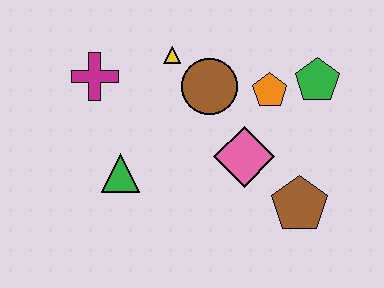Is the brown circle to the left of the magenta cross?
No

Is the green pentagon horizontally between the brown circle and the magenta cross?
No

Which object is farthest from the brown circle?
The brown pentagon is farthest from the brown circle.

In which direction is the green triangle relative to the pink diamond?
The green triangle is to the left of the pink diamond.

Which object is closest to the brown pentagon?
The pink diamond is closest to the brown pentagon.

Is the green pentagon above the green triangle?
Yes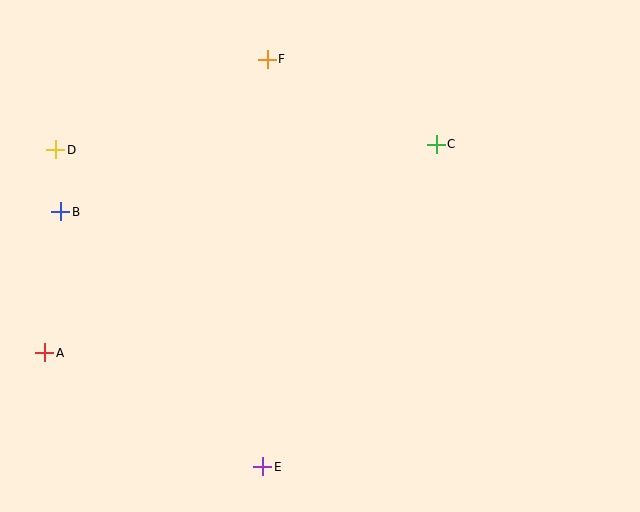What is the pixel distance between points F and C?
The distance between F and C is 189 pixels.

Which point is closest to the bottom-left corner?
Point A is closest to the bottom-left corner.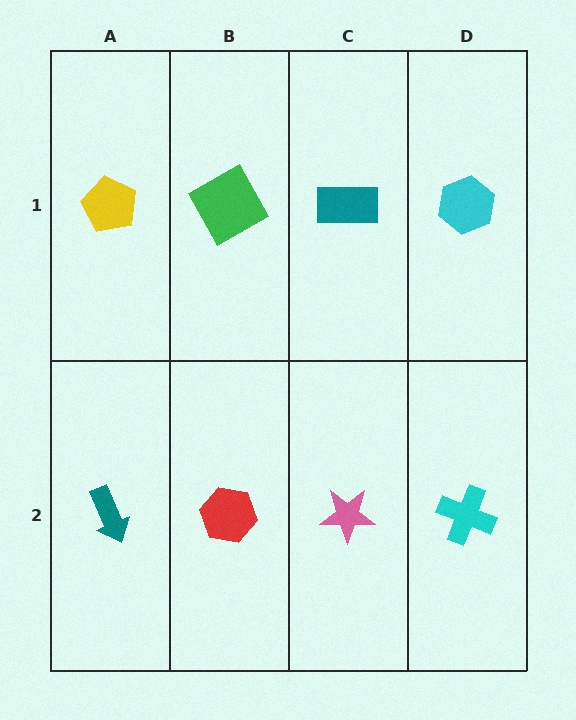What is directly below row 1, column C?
A pink star.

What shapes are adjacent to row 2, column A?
A yellow pentagon (row 1, column A), a red hexagon (row 2, column B).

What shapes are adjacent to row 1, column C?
A pink star (row 2, column C), a green square (row 1, column B), a cyan hexagon (row 1, column D).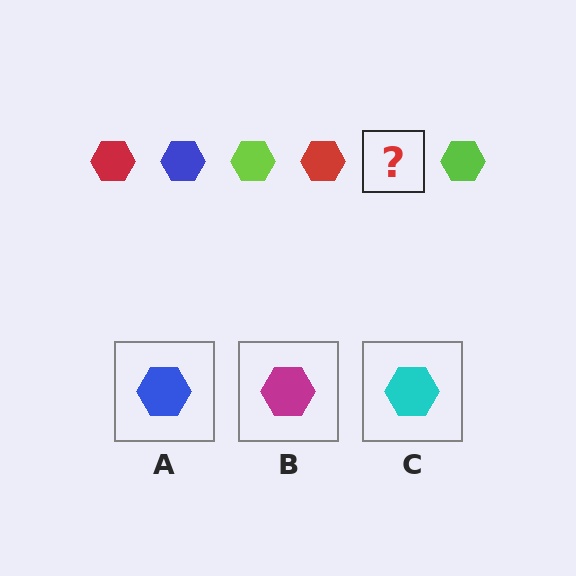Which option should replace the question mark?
Option A.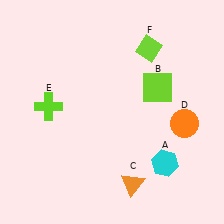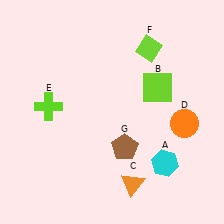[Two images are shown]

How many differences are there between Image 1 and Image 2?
There is 1 difference between the two images.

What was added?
A brown pentagon (G) was added in Image 2.